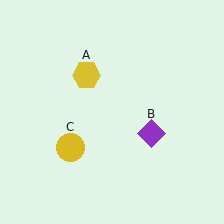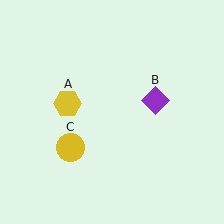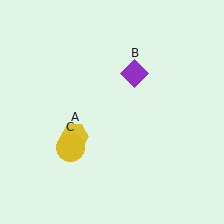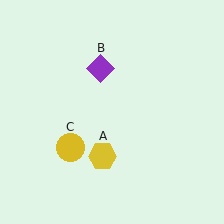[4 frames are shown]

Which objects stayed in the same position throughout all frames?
Yellow circle (object C) remained stationary.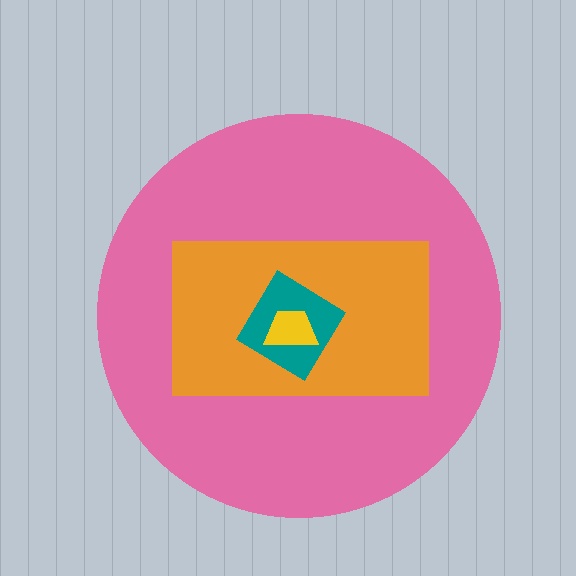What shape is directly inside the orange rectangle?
The teal diamond.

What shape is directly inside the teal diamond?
The yellow trapezoid.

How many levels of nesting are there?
4.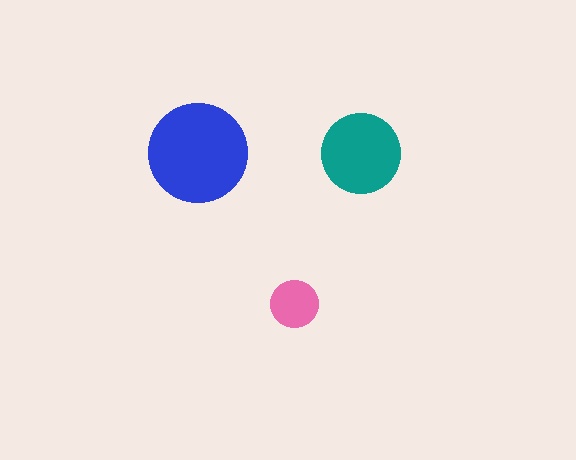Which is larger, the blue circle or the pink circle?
The blue one.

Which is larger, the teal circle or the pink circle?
The teal one.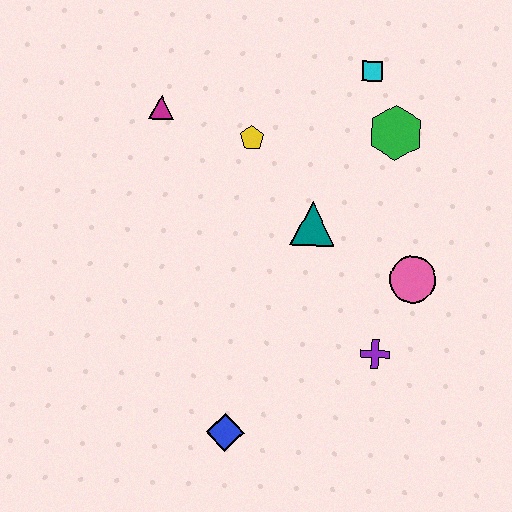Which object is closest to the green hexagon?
The cyan square is closest to the green hexagon.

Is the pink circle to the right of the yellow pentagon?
Yes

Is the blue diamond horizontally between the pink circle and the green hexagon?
No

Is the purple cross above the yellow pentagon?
No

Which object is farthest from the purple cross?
The magenta triangle is farthest from the purple cross.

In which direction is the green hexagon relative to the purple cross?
The green hexagon is above the purple cross.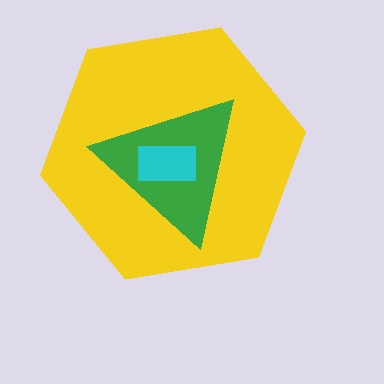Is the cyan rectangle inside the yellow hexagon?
Yes.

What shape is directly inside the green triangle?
The cyan rectangle.